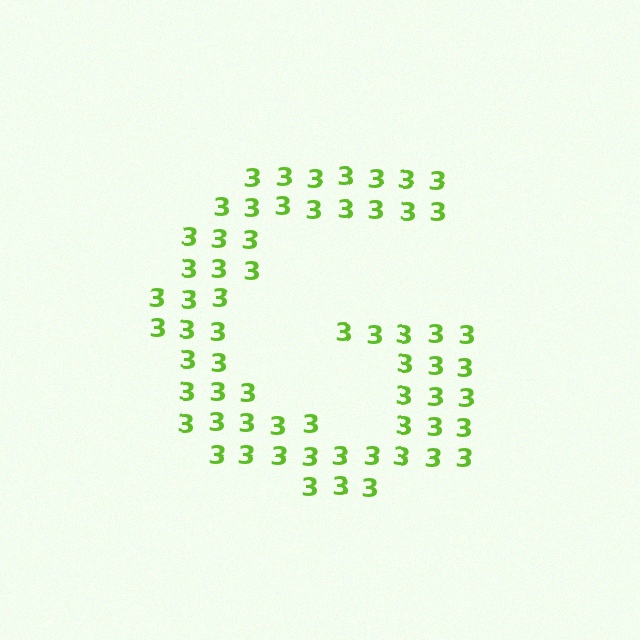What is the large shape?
The large shape is the letter G.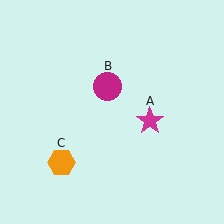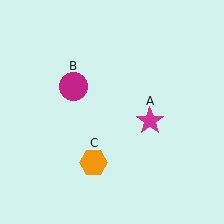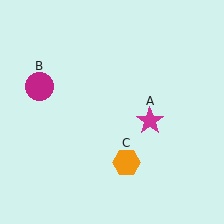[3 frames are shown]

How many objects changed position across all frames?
2 objects changed position: magenta circle (object B), orange hexagon (object C).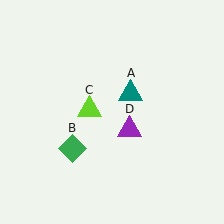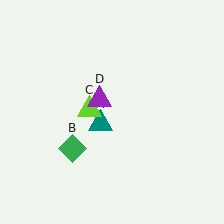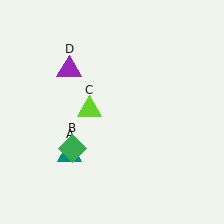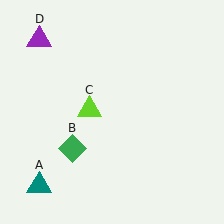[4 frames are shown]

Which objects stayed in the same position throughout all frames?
Green diamond (object B) and lime triangle (object C) remained stationary.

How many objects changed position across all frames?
2 objects changed position: teal triangle (object A), purple triangle (object D).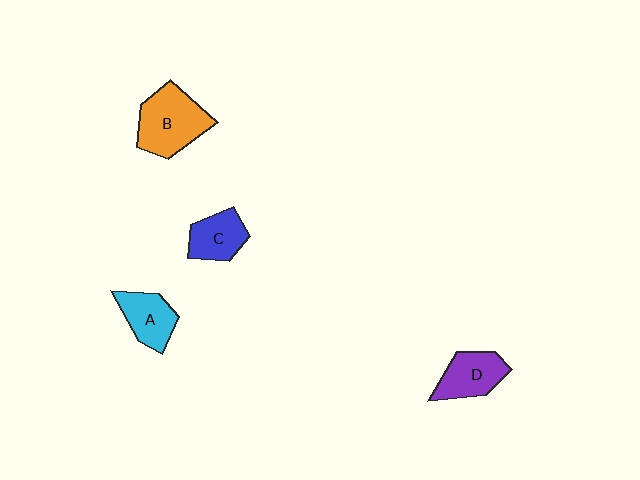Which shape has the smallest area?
Shape C (blue).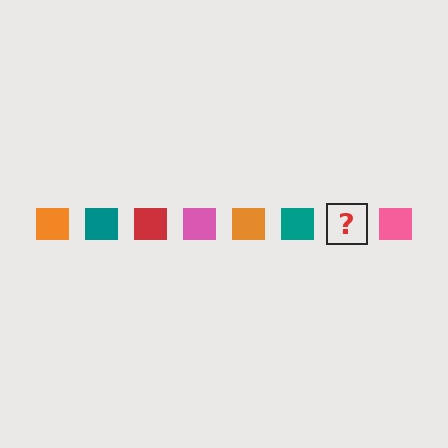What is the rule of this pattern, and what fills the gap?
The rule is that the pattern cycles through orange, teal, red, pink squares. The gap should be filled with a red square.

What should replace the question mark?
The question mark should be replaced with a red square.